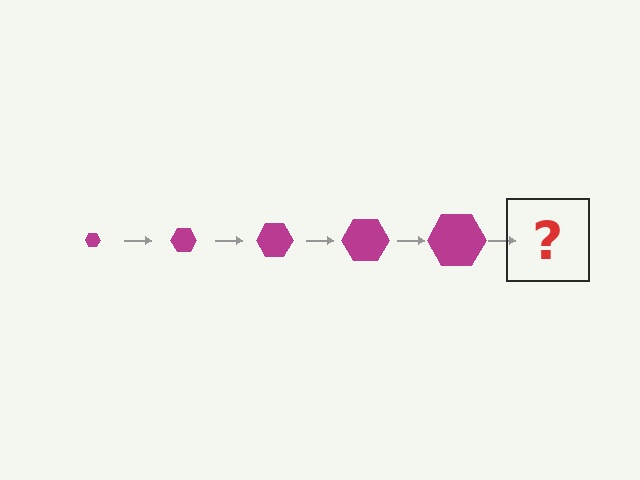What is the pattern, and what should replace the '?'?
The pattern is that the hexagon gets progressively larger each step. The '?' should be a magenta hexagon, larger than the previous one.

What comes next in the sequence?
The next element should be a magenta hexagon, larger than the previous one.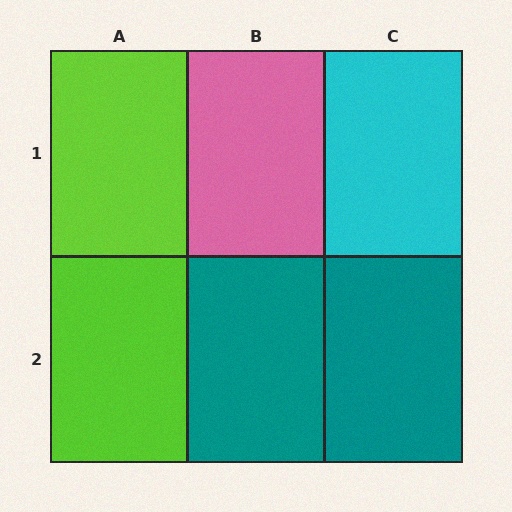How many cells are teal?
2 cells are teal.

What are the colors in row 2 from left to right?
Lime, teal, teal.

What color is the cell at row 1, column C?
Cyan.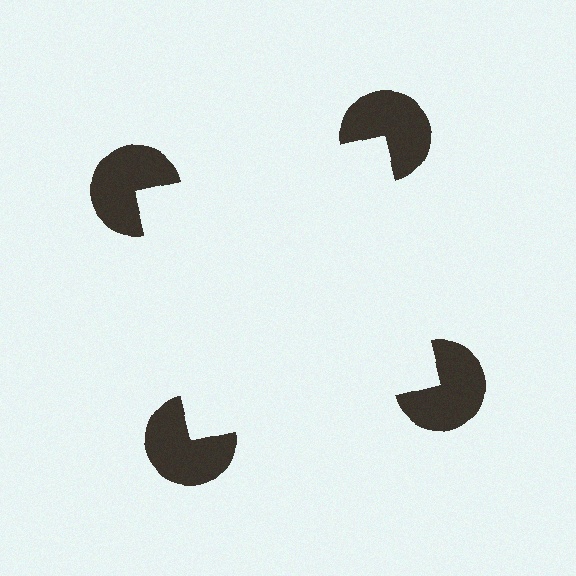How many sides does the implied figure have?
4 sides.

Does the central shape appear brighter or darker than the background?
It typically appears slightly brighter than the background, even though no actual brightness change is drawn.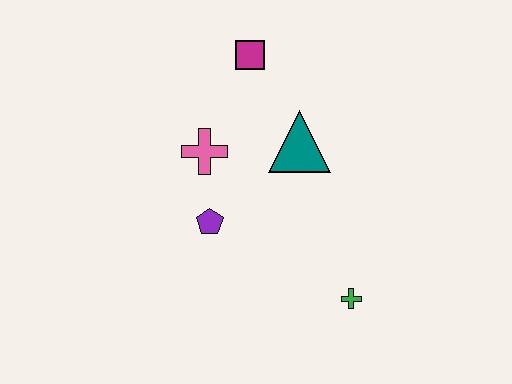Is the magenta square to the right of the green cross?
No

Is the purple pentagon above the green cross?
Yes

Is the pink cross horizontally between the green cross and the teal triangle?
No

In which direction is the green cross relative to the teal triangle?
The green cross is below the teal triangle.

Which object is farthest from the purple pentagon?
The magenta square is farthest from the purple pentagon.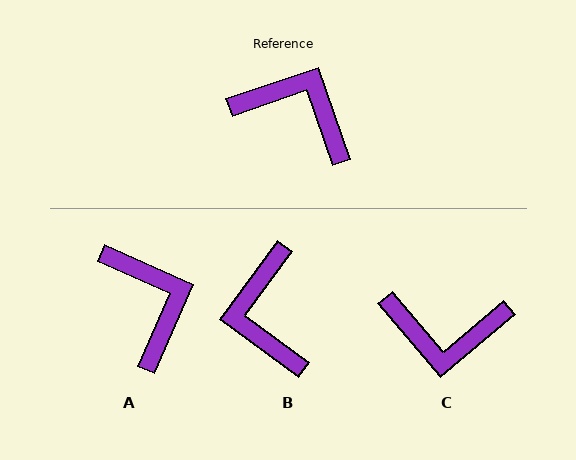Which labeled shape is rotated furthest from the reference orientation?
C, about 159 degrees away.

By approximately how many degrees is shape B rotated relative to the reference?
Approximately 124 degrees counter-clockwise.